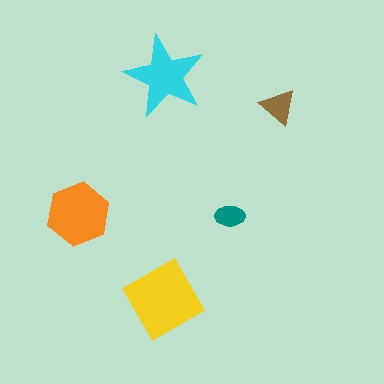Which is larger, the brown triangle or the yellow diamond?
The yellow diamond.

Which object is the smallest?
The teal ellipse.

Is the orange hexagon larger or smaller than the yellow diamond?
Smaller.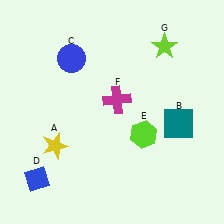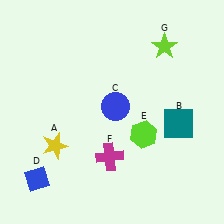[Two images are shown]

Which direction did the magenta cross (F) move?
The magenta cross (F) moved down.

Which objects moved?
The objects that moved are: the blue circle (C), the magenta cross (F).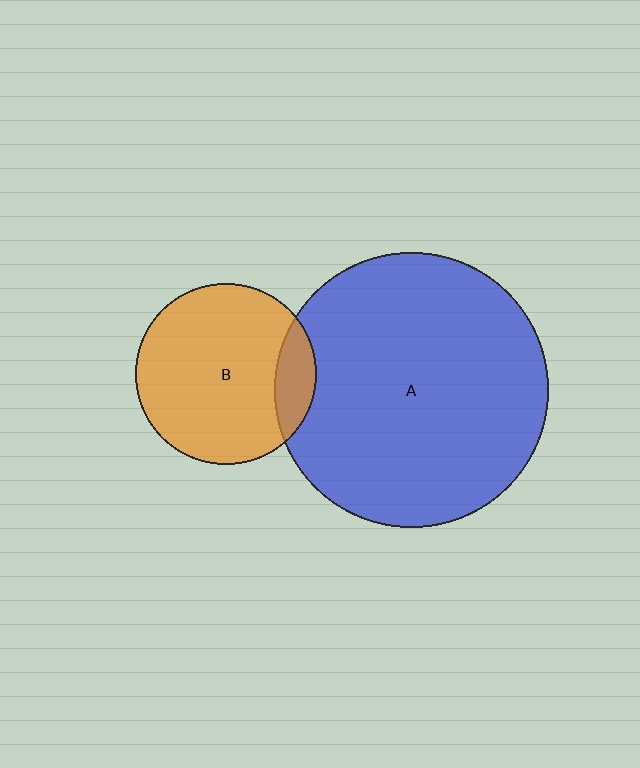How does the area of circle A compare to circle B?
Approximately 2.3 times.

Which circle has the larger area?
Circle A (blue).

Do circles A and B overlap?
Yes.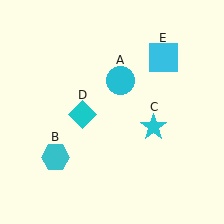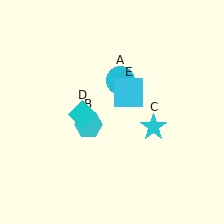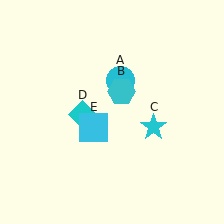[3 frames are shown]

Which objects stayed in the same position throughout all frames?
Cyan circle (object A) and cyan star (object C) and cyan diamond (object D) remained stationary.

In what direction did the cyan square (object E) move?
The cyan square (object E) moved down and to the left.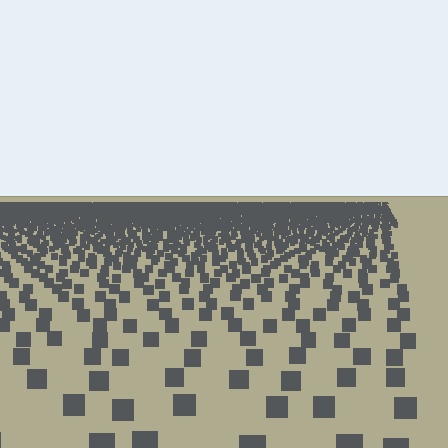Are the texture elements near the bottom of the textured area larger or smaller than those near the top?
Larger. Near the bottom, elements are closer to the viewer and appear at a bigger on-screen size.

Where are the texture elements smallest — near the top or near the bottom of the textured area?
Near the top.